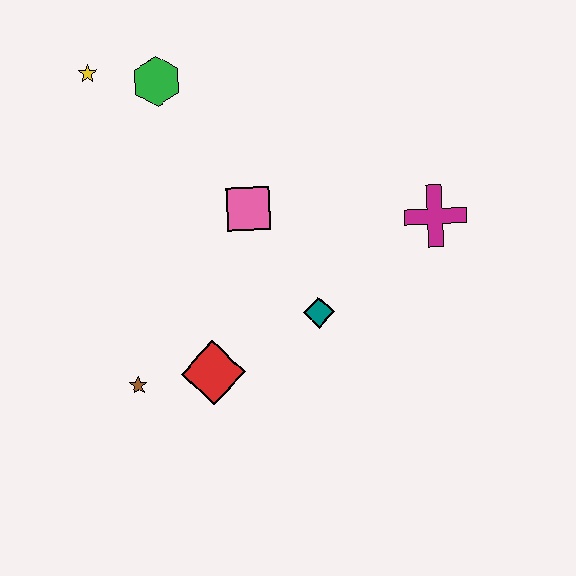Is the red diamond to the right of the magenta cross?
No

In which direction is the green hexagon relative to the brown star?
The green hexagon is above the brown star.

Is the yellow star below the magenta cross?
No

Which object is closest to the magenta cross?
The teal diamond is closest to the magenta cross.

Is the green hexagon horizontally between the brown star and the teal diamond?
Yes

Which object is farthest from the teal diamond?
The yellow star is farthest from the teal diamond.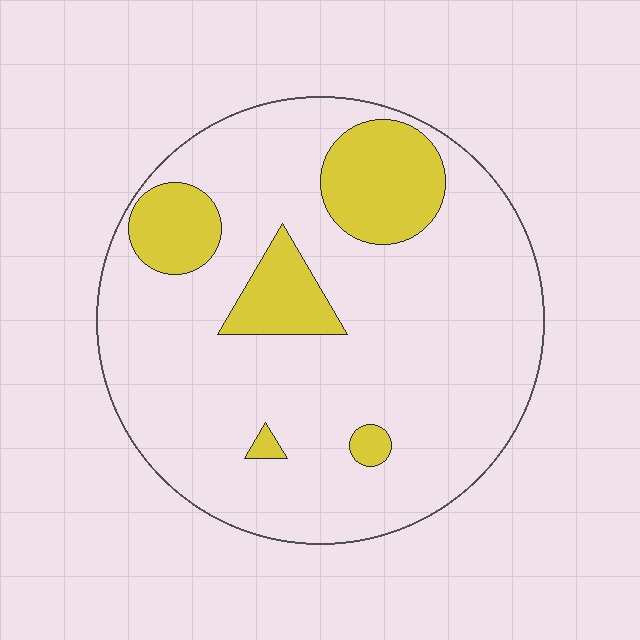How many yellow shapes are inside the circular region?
5.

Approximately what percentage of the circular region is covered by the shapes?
Approximately 20%.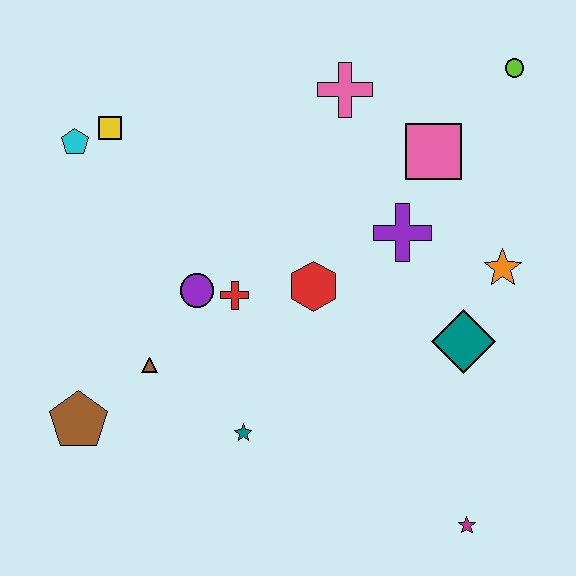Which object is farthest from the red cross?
The lime circle is farthest from the red cross.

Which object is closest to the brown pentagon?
The brown triangle is closest to the brown pentagon.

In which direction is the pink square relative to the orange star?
The pink square is above the orange star.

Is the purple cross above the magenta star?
Yes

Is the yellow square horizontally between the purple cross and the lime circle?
No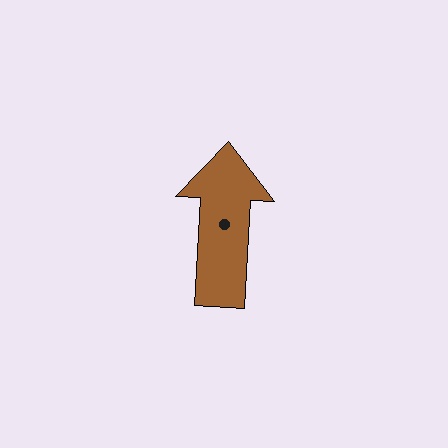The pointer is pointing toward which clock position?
Roughly 12 o'clock.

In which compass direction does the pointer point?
North.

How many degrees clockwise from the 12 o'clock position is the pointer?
Approximately 3 degrees.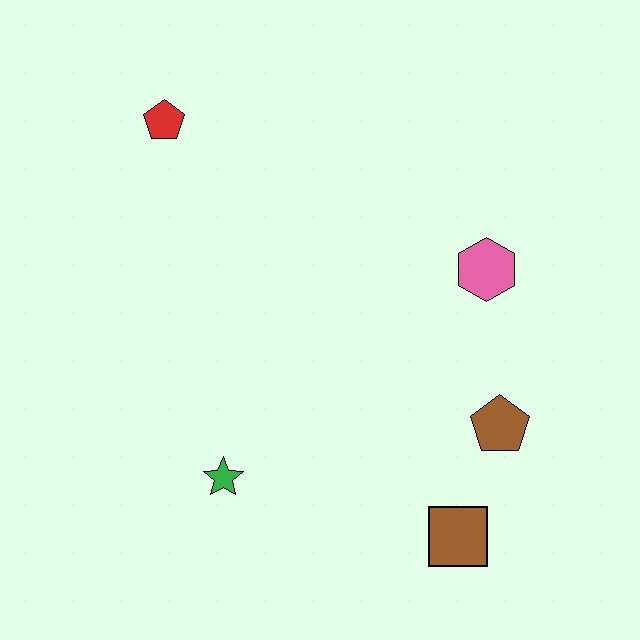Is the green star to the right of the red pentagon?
Yes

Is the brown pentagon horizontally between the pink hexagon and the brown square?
No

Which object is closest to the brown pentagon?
The brown square is closest to the brown pentagon.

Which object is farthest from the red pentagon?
The brown square is farthest from the red pentagon.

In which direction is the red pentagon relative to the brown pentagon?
The red pentagon is to the left of the brown pentagon.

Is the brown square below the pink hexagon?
Yes